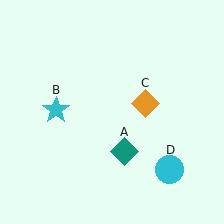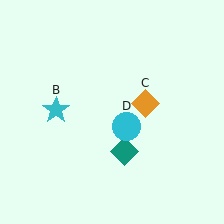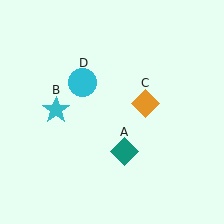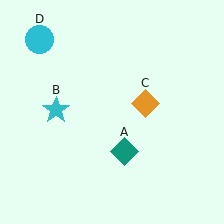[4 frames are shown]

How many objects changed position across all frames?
1 object changed position: cyan circle (object D).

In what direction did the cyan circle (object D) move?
The cyan circle (object D) moved up and to the left.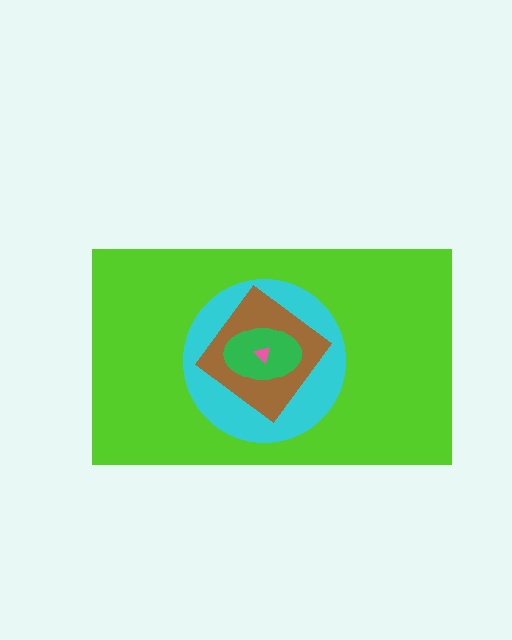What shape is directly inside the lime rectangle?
The cyan circle.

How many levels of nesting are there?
5.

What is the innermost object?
The pink triangle.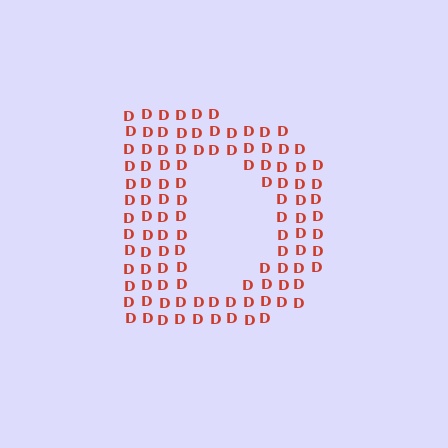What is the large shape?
The large shape is the letter D.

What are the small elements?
The small elements are letter D's.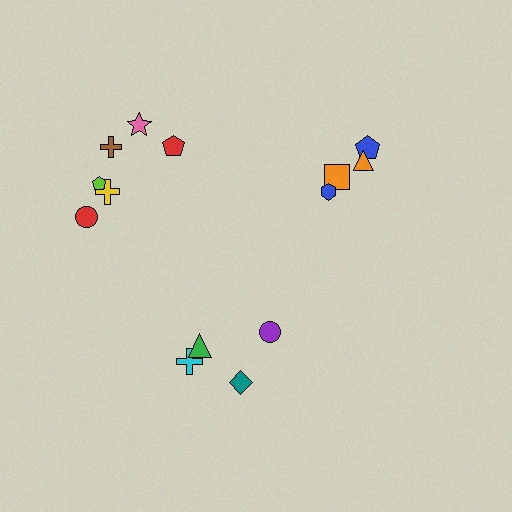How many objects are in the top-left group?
There are 6 objects.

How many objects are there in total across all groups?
There are 14 objects.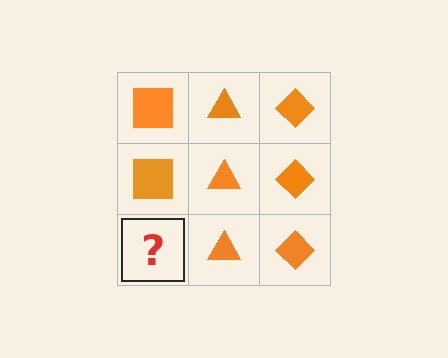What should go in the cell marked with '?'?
The missing cell should contain an orange square.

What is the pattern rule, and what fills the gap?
The rule is that each column has a consistent shape. The gap should be filled with an orange square.